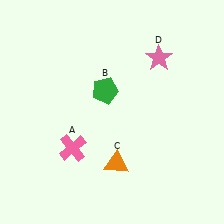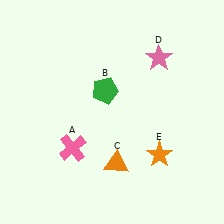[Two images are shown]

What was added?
An orange star (E) was added in Image 2.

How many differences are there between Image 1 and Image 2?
There is 1 difference between the two images.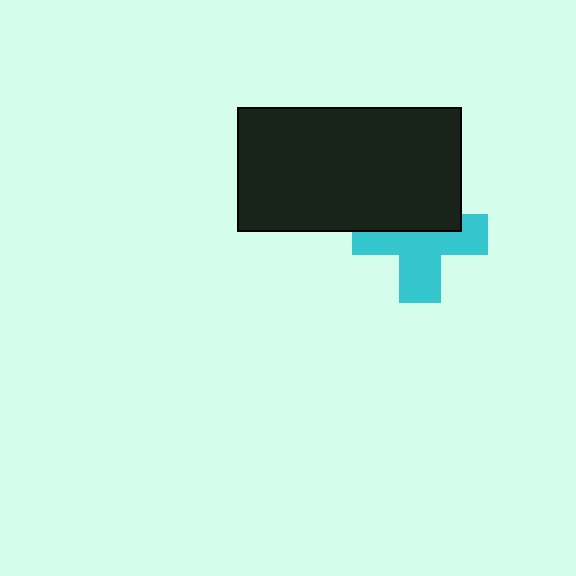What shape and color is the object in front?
The object in front is a black rectangle.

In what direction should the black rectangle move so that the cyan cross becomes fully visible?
The black rectangle should move up. That is the shortest direction to clear the overlap and leave the cyan cross fully visible.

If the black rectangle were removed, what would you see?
You would see the complete cyan cross.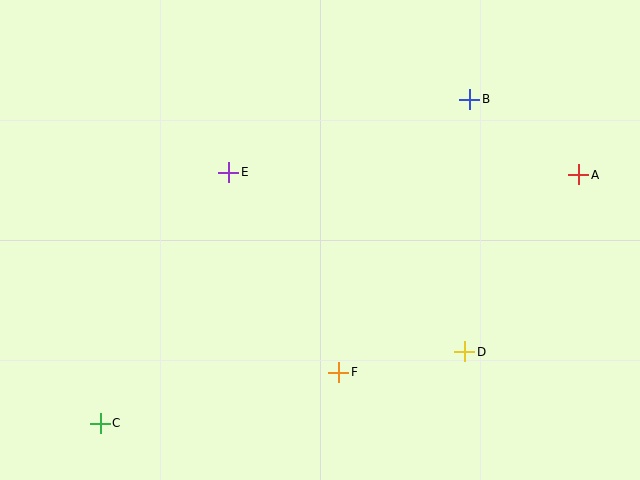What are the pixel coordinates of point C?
Point C is at (100, 423).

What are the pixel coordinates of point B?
Point B is at (470, 99).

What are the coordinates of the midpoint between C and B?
The midpoint between C and B is at (285, 261).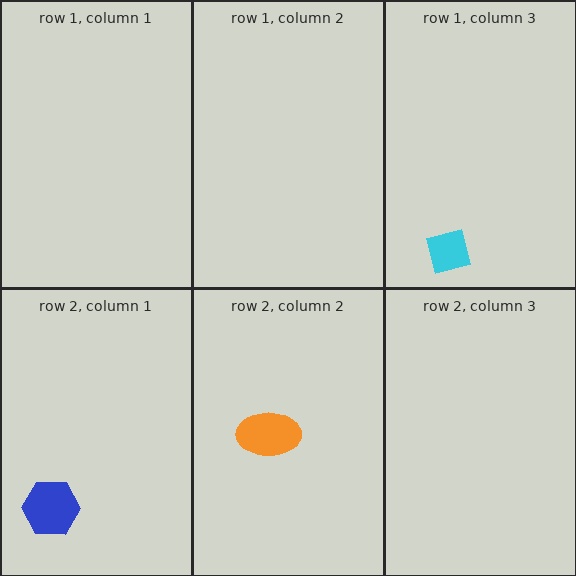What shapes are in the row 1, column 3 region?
The cyan square.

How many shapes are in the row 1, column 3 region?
1.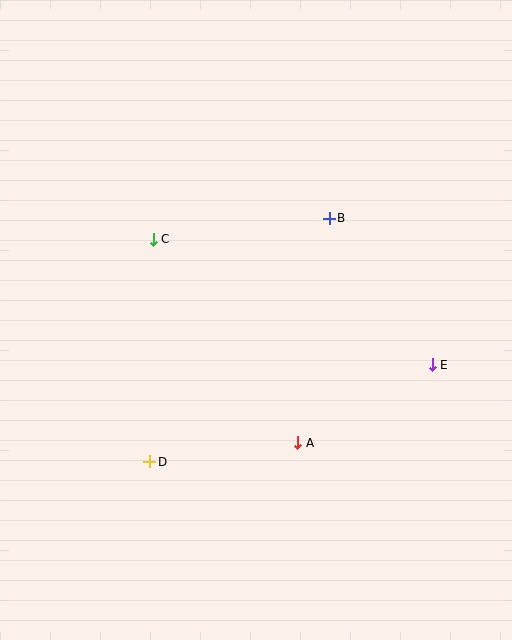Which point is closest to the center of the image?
Point B at (329, 218) is closest to the center.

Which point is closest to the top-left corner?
Point C is closest to the top-left corner.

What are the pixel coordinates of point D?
Point D is at (150, 462).